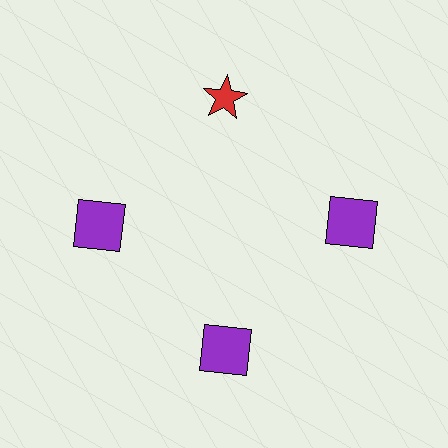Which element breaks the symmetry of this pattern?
The red star at roughly the 12 o'clock position breaks the symmetry. All other shapes are purple squares.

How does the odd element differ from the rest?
It differs in both color (red instead of purple) and shape (star instead of square).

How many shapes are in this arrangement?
There are 4 shapes arranged in a ring pattern.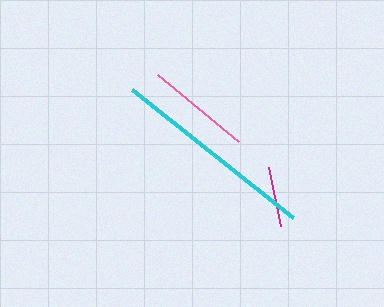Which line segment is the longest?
The cyan line is the longest at approximately 206 pixels.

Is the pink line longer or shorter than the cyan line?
The cyan line is longer than the pink line.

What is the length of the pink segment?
The pink segment is approximately 106 pixels long.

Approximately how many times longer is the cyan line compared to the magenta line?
The cyan line is approximately 3.4 times the length of the magenta line.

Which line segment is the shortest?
The magenta line is the shortest at approximately 61 pixels.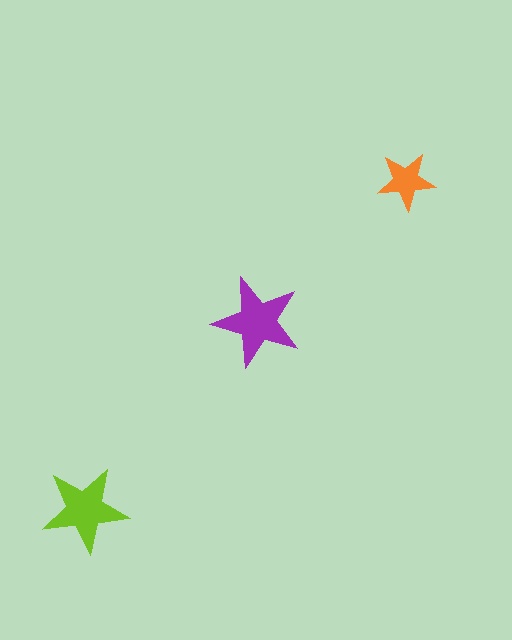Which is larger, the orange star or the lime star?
The lime one.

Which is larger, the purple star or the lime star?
The purple one.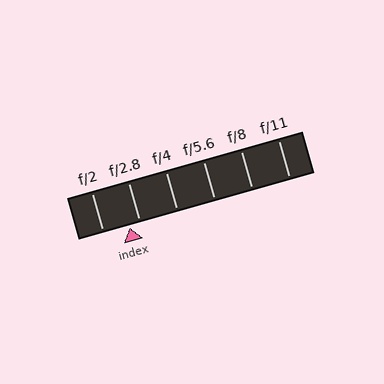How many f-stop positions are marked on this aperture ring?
There are 6 f-stop positions marked.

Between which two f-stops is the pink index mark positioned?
The index mark is between f/2 and f/2.8.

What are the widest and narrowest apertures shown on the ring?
The widest aperture shown is f/2 and the narrowest is f/11.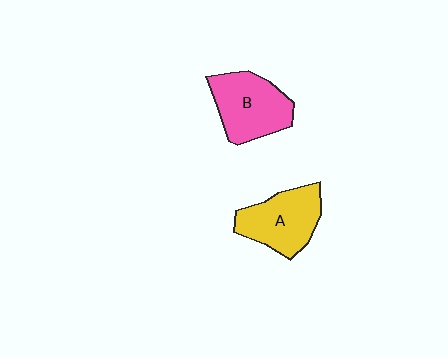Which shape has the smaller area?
Shape A (yellow).